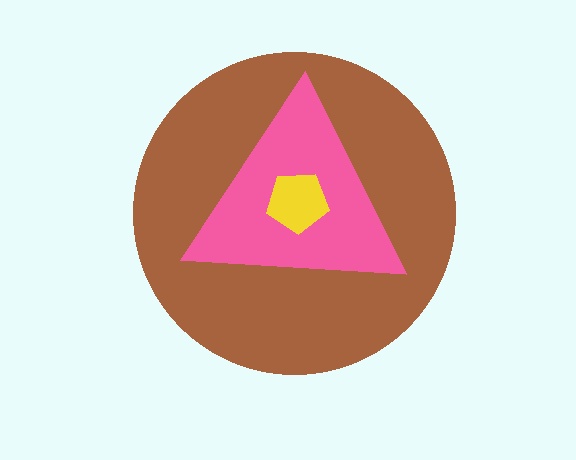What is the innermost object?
The yellow pentagon.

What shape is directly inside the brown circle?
The pink triangle.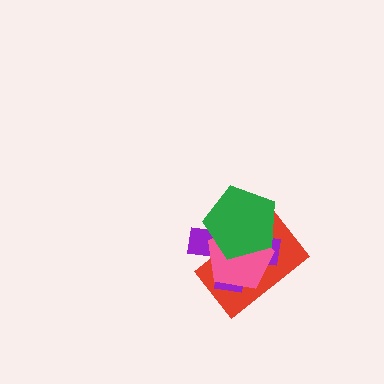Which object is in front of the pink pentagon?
The green pentagon is in front of the pink pentagon.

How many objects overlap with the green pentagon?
3 objects overlap with the green pentagon.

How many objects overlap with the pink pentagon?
3 objects overlap with the pink pentagon.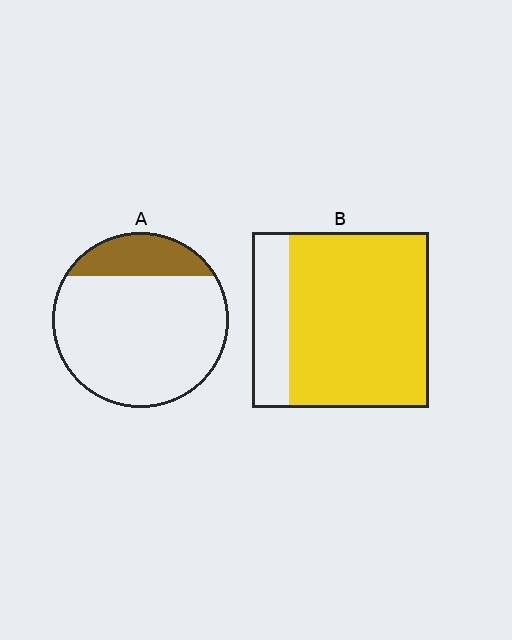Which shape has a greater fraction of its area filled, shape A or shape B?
Shape B.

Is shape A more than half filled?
No.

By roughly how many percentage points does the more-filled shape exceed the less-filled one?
By roughly 60 percentage points (B over A).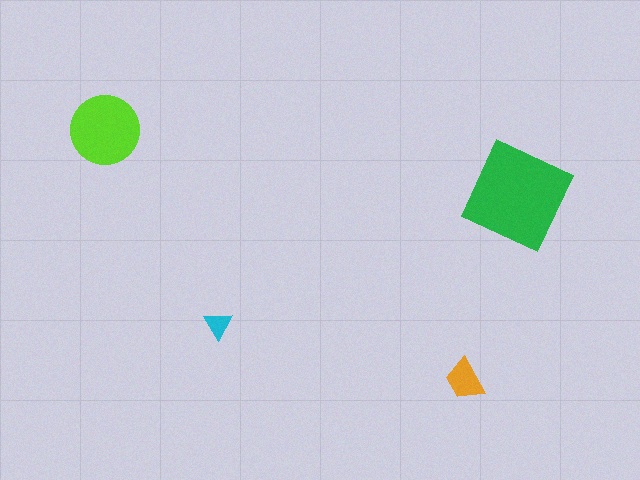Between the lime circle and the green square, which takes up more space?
The green square.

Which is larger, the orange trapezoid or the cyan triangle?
The orange trapezoid.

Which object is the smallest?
The cyan triangle.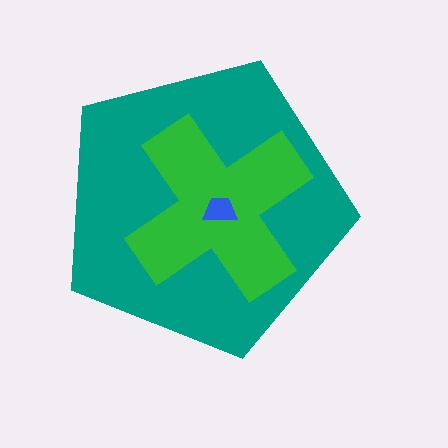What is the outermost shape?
The teal pentagon.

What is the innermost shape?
The blue trapezoid.